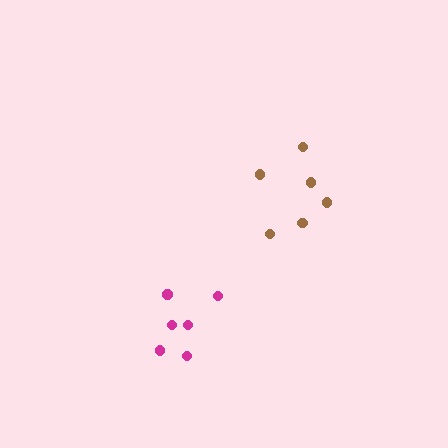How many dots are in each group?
Group 1: 6 dots, Group 2: 6 dots (12 total).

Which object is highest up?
The brown cluster is topmost.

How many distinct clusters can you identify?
There are 2 distinct clusters.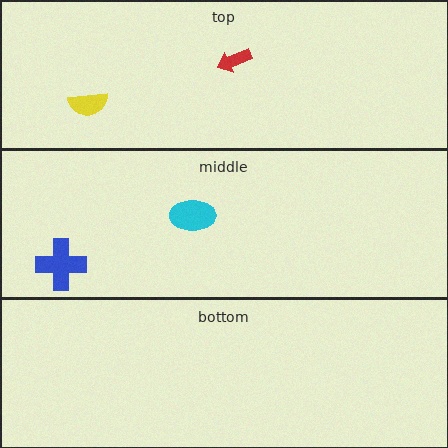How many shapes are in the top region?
2.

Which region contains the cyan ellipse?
The middle region.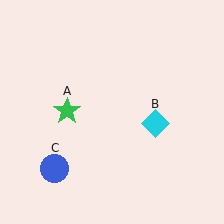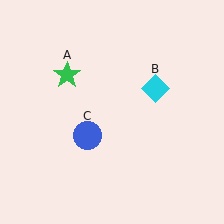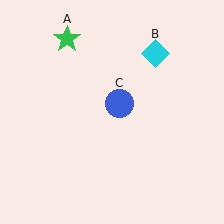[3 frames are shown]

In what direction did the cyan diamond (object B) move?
The cyan diamond (object B) moved up.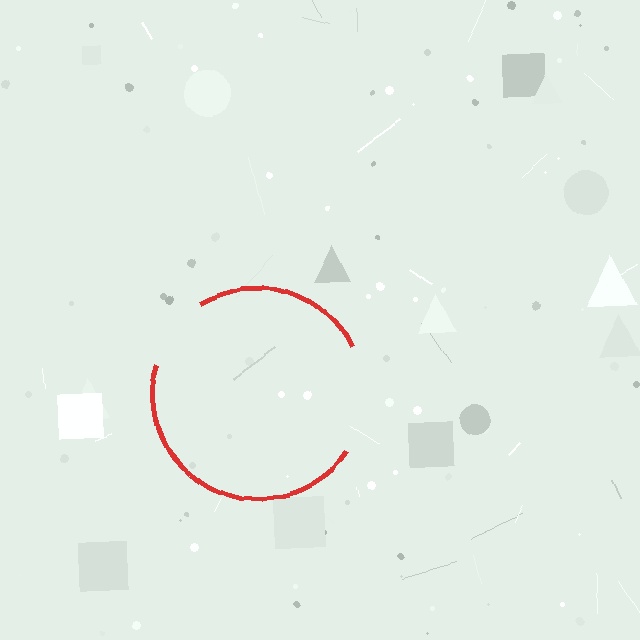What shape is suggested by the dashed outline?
The dashed outline suggests a circle.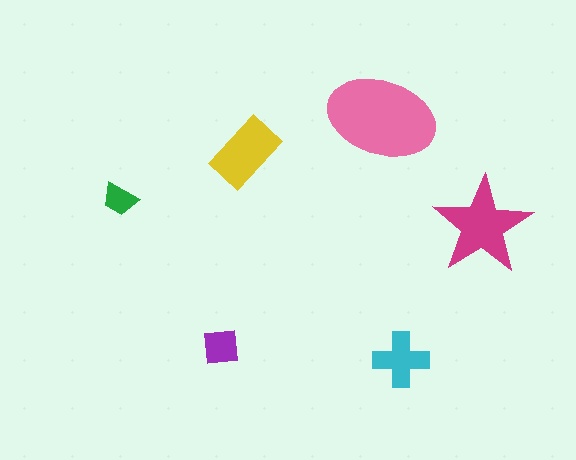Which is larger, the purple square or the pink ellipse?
The pink ellipse.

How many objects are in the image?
There are 6 objects in the image.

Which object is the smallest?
The green trapezoid.